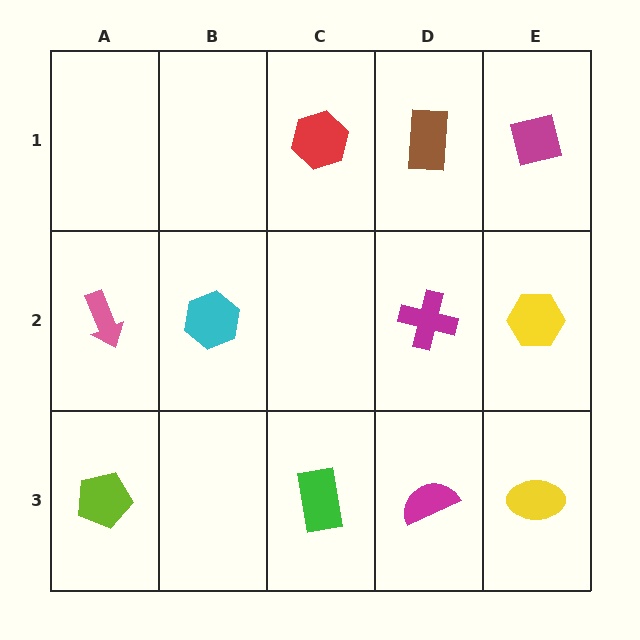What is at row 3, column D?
A magenta semicircle.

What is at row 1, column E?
A magenta square.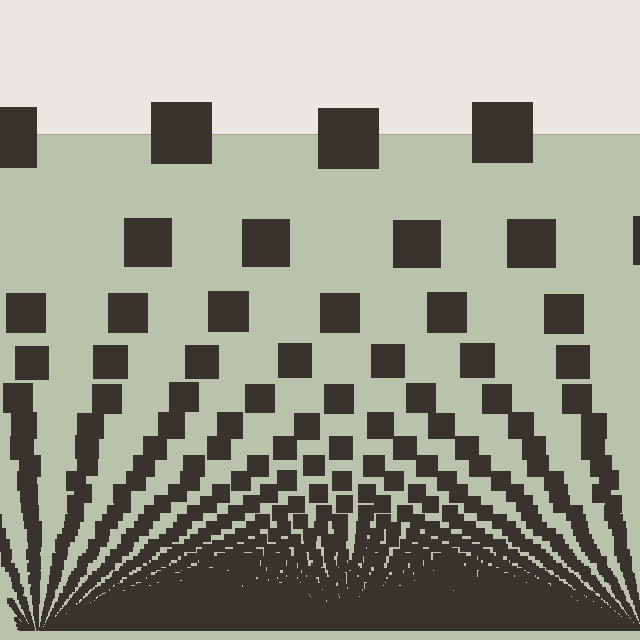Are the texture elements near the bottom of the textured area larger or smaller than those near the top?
Smaller. The gradient is inverted — elements near the bottom are smaller and denser.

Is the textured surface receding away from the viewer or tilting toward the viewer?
The surface appears to tilt toward the viewer. Texture elements get larger and sparser toward the top.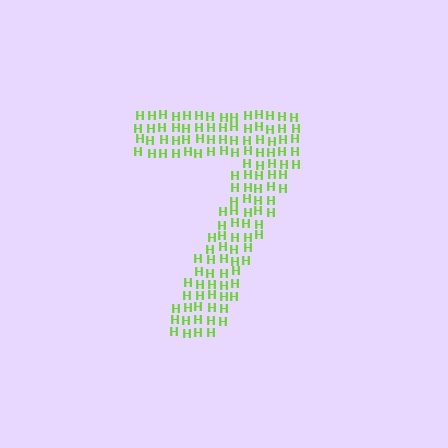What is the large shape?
The large shape is the digit 7.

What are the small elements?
The small elements are letter H's.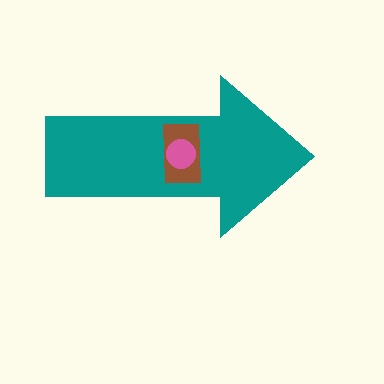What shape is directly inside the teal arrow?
The brown rectangle.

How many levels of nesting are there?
3.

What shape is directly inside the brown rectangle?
The pink circle.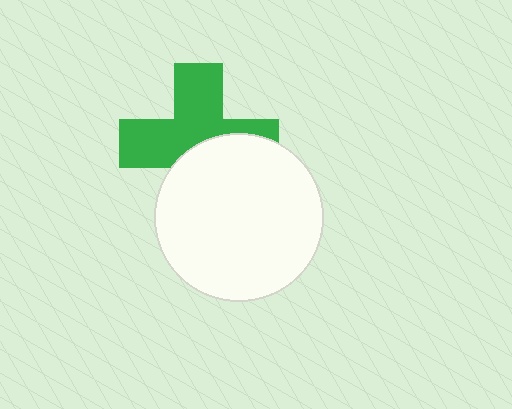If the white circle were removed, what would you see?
You would see the complete green cross.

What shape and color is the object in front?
The object in front is a white circle.